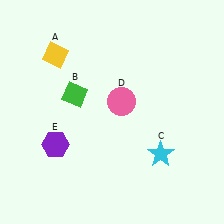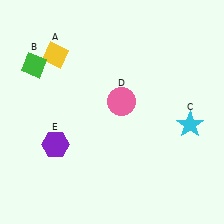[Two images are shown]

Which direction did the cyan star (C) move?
The cyan star (C) moved up.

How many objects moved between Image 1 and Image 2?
2 objects moved between the two images.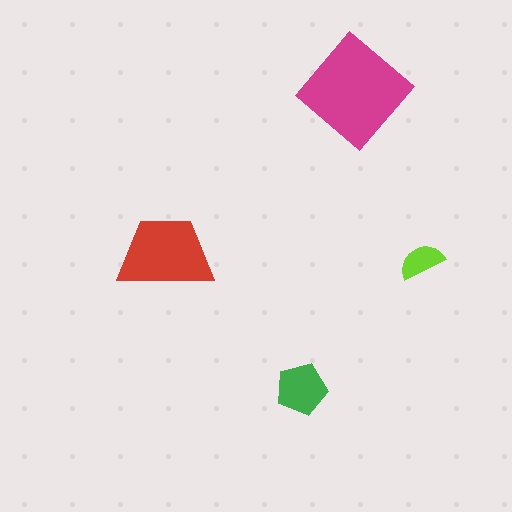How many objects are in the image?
There are 4 objects in the image.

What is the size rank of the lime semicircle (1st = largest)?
4th.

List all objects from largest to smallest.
The magenta diamond, the red trapezoid, the green pentagon, the lime semicircle.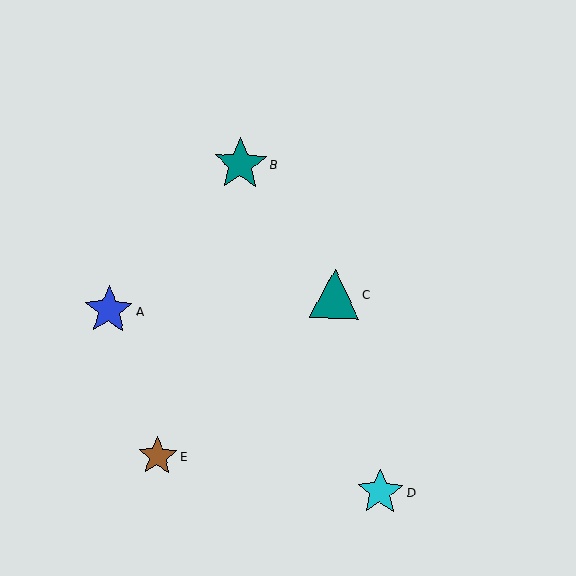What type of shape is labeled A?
Shape A is a blue star.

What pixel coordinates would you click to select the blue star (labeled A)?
Click at (109, 310) to select the blue star A.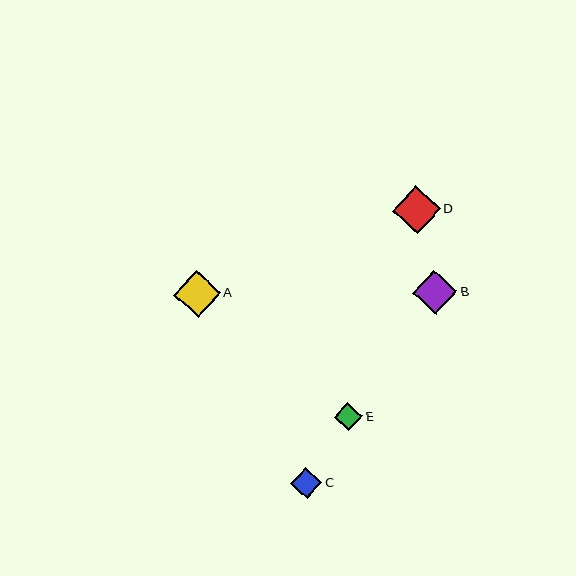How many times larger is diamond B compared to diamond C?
Diamond B is approximately 1.4 times the size of diamond C.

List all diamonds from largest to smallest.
From largest to smallest: D, A, B, C, E.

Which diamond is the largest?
Diamond D is the largest with a size of approximately 48 pixels.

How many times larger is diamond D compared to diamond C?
Diamond D is approximately 1.5 times the size of diamond C.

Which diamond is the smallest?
Diamond E is the smallest with a size of approximately 28 pixels.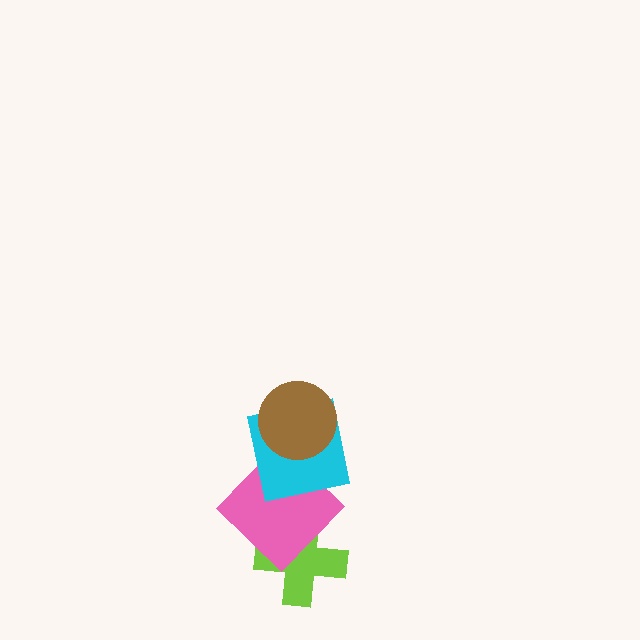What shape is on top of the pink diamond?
The cyan square is on top of the pink diamond.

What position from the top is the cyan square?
The cyan square is 2nd from the top.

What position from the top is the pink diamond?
The pink diamond is 3rd from the top.